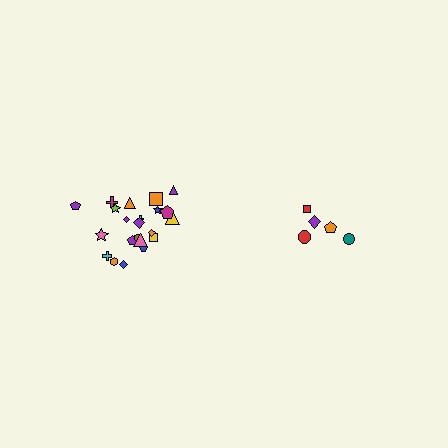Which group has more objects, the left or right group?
The left group.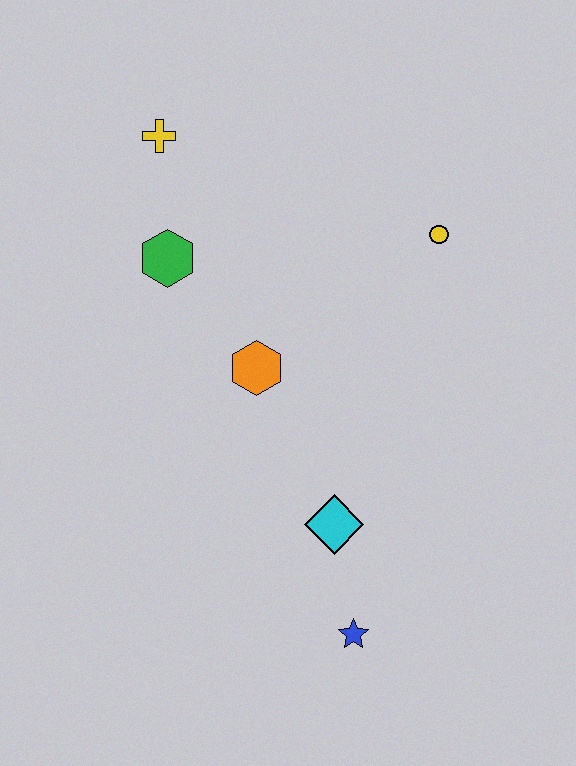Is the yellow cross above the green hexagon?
Yes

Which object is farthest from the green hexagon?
The blue star is farthest from the green hexagon.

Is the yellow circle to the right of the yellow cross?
Yes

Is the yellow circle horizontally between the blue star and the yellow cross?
No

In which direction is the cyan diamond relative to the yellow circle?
The cyan diamond is below the yellow circle.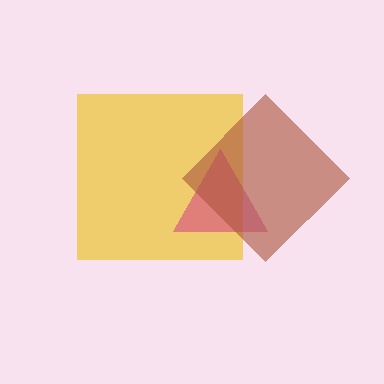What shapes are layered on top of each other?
The layered shapes are: a yellow square, a magenta triangle, a brown diamond.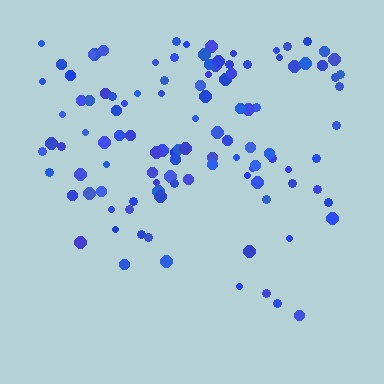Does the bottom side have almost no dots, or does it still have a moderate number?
Still a moderate number, just noticeably fewer than the top.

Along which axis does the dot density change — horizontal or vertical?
Vertical.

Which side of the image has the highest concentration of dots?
The top.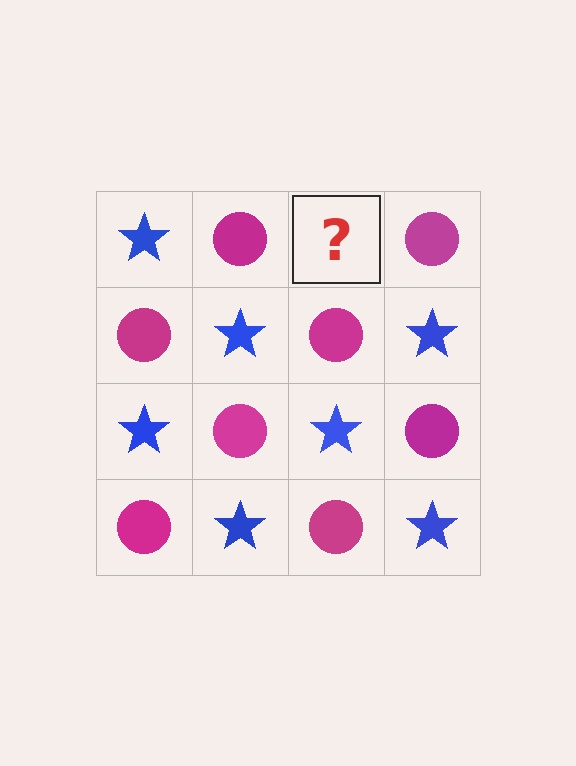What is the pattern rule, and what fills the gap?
The rule is that it alternates blue star and magenta circle in a checkerboard pattern. The gap should be filled with a blue star.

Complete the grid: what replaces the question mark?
The question mark should be replaced with a blue star.